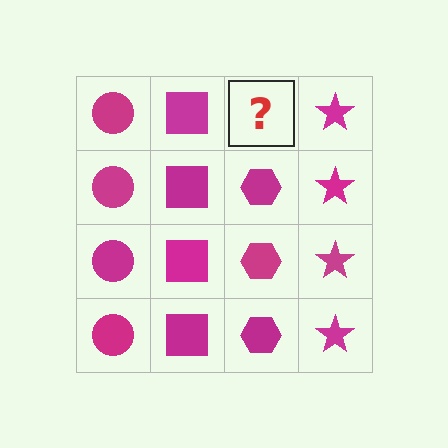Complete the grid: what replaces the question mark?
The question mark should be replaced with a magenta hexagon.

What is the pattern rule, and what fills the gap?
The rule is that each column has a consistent shape. The gap should be filled with a magenta hexagon.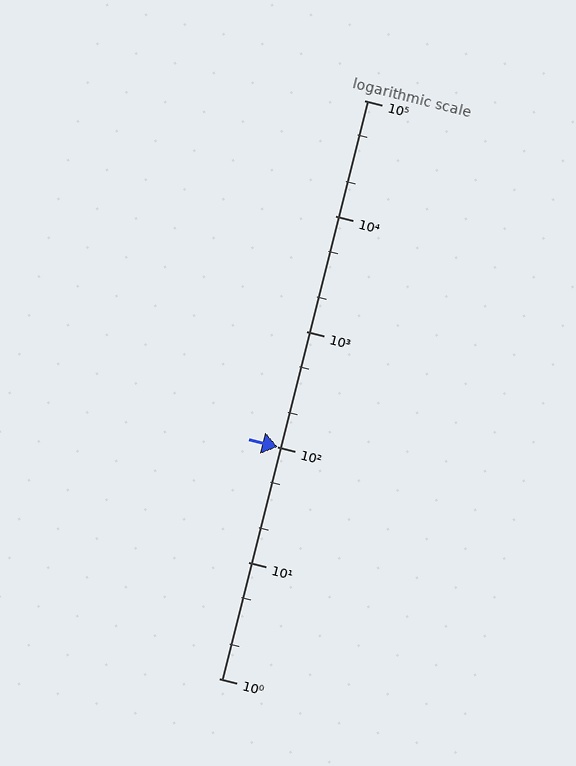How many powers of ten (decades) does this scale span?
The scale spans 5 decades, from 1 to 100000.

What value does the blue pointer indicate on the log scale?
The pointer indicates approximately 100.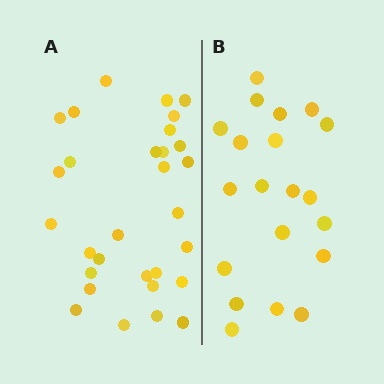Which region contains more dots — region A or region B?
Region A (the left region) has more dots.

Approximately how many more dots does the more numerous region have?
Region A has roughly 10 or so more dots than region B.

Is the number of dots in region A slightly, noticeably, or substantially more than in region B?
Region A has substantially more. The ratio is roughly 1.5 to 1.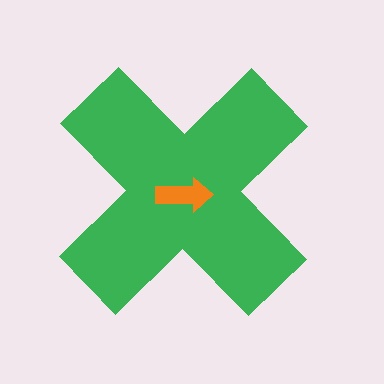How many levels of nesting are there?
2.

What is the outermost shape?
The green cross.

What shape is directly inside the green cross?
The orange arrow.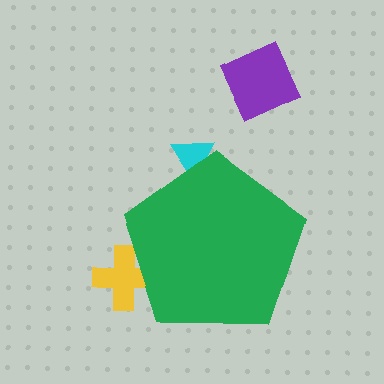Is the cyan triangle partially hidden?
Yes, the cyan triangle is partially hidden behind the green pentagon.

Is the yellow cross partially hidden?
Yes, the yellow cross is partially hidden behind the green pentagon.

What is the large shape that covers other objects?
A green pentagon.